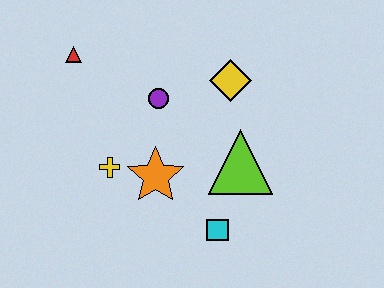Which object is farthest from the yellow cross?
The yellow diamond is farthest from the yellow cross.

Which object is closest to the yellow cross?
The orange star is closest to the yellow cross.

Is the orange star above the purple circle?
No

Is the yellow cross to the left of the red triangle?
No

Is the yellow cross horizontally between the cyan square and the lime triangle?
No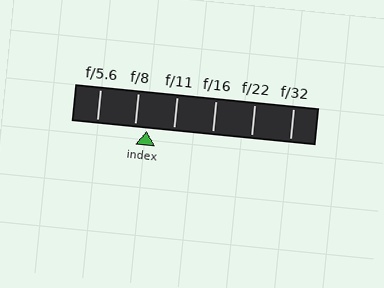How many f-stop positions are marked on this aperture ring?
There are 6 f-stop positions marked.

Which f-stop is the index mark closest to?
The index mark is closest to f/8.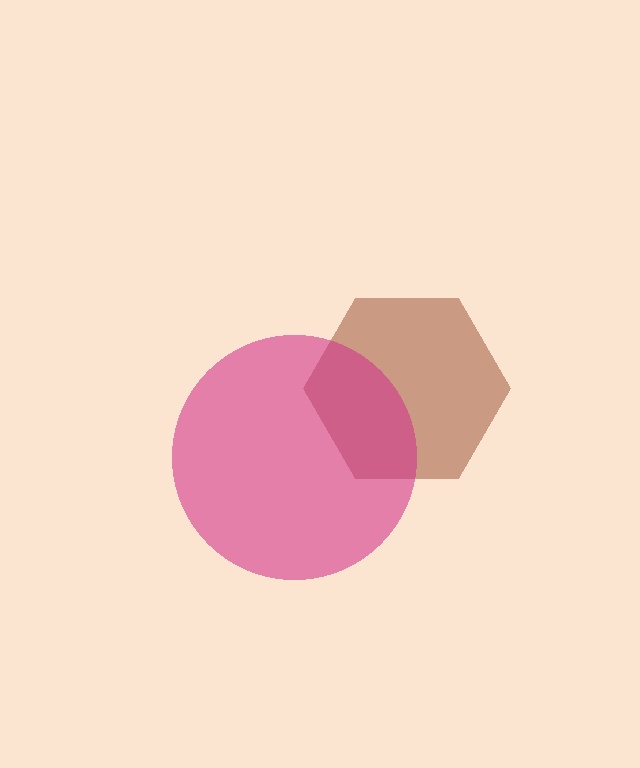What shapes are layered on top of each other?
The layered shapes are: a brown hexagon, a magenta circle.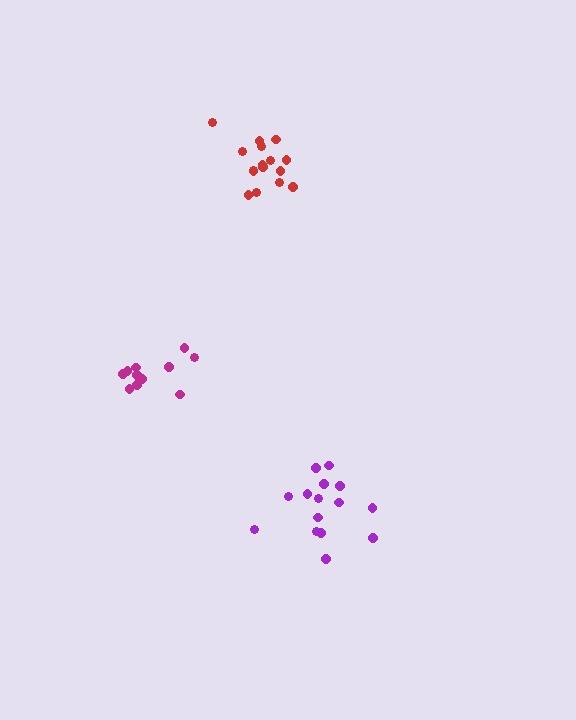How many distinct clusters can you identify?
There are 3 distinct clusters.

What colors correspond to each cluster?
The clusters are colored: magenta, purple, red.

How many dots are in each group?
Group 1: 11 dots, Group 2: 15 dots, Group 3: 16 dots (42 total).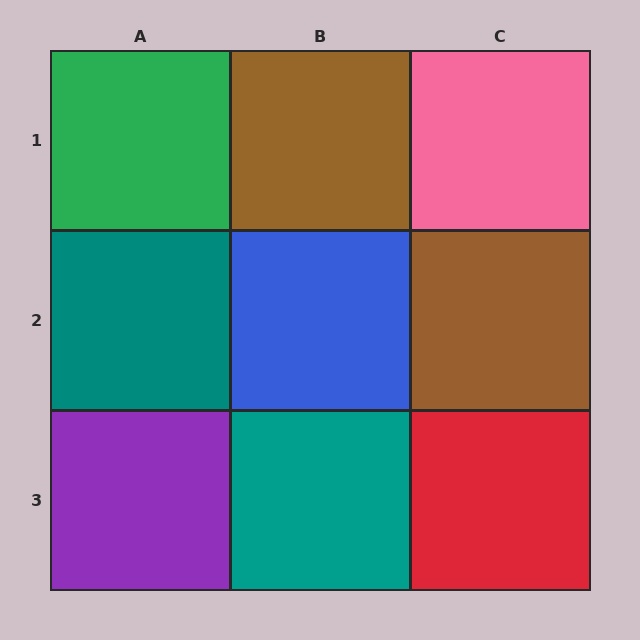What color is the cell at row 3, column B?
Teal.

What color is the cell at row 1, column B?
Brown.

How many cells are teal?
2 cells are teal.